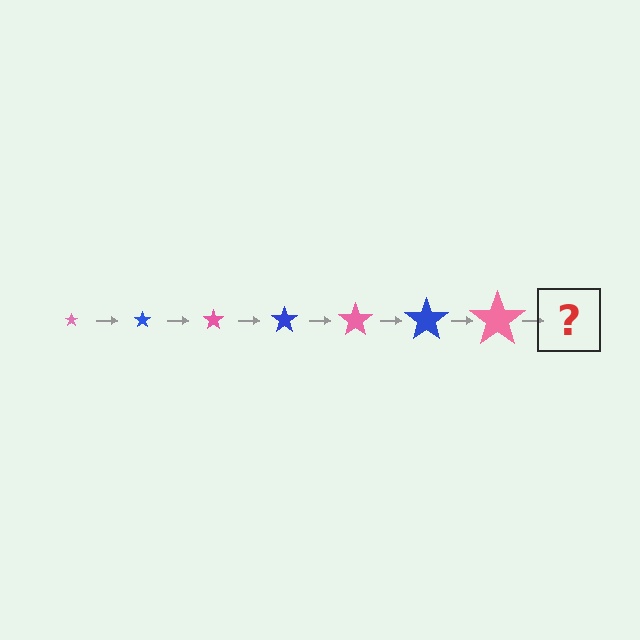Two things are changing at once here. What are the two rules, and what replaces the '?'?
The two rules are that the star grows larger each step and the color cycles through pink and blue. The '?' should be a blue star, larger than the previous one.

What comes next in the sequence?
The next element should be a blue star, larger than the previous one.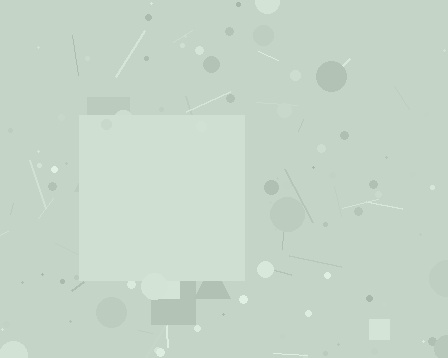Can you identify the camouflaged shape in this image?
The camouflaged shape is a square.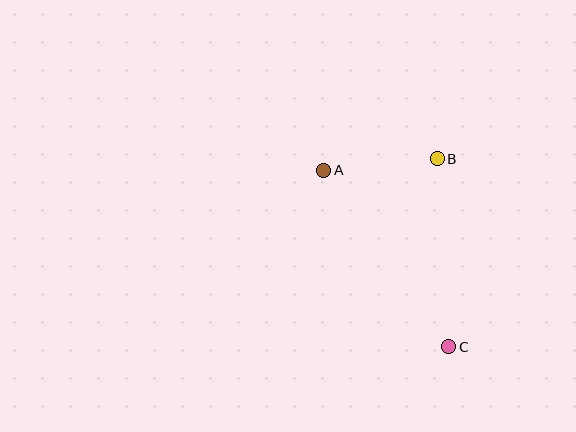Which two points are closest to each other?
Points A and B are closest to each other.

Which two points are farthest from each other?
Points A and C are farthest from each other.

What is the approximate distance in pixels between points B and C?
The distance between B and C is approximately 188 pixels.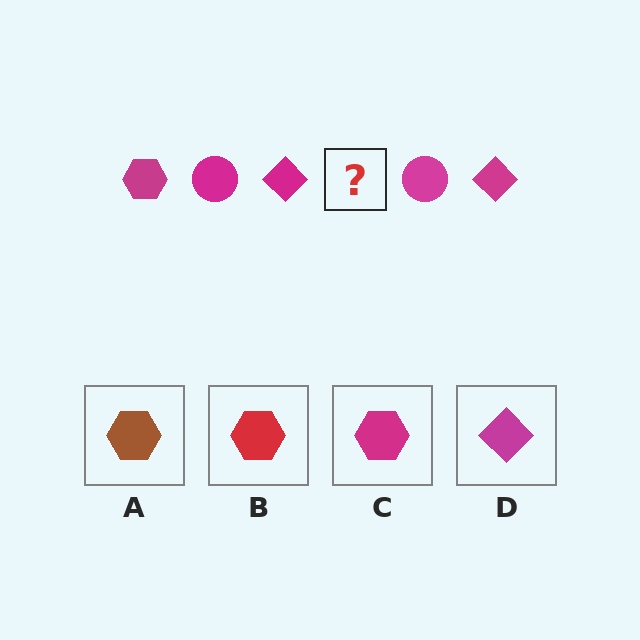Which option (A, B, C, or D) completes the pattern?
C.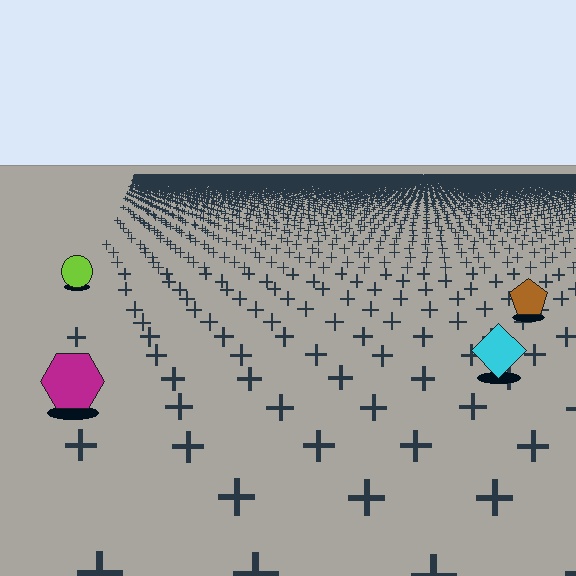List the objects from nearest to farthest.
From nearest to farthest: the magenta hexagon, the cyan diamond, the brown pentagon, the lime circle.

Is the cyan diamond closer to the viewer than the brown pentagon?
Yes. The cyan diamond is closer — you can tell from the texture gradient: the ground texture is coarser near it.